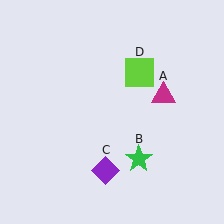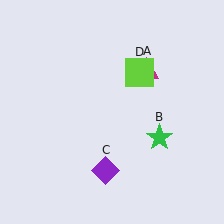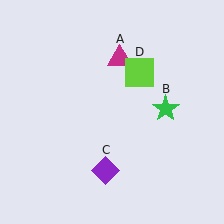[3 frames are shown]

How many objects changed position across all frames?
2 objects changed position: magenta triangle (object A), green star (object B).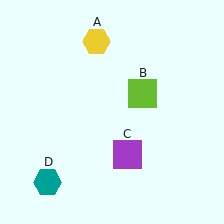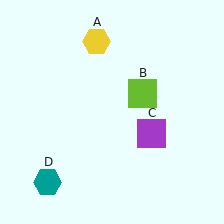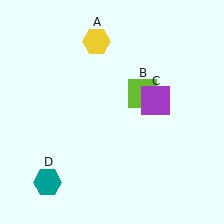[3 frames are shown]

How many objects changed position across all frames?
1 object changed position: purple square (object C).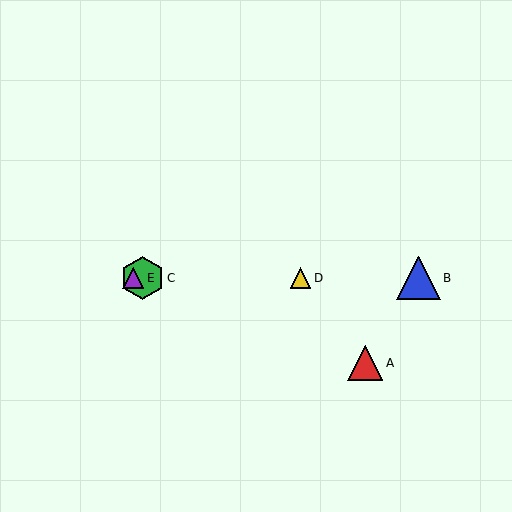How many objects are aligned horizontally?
4 objects (B, C, D, E) are aligned horizontally.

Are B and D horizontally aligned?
Yes, both are at y≈278.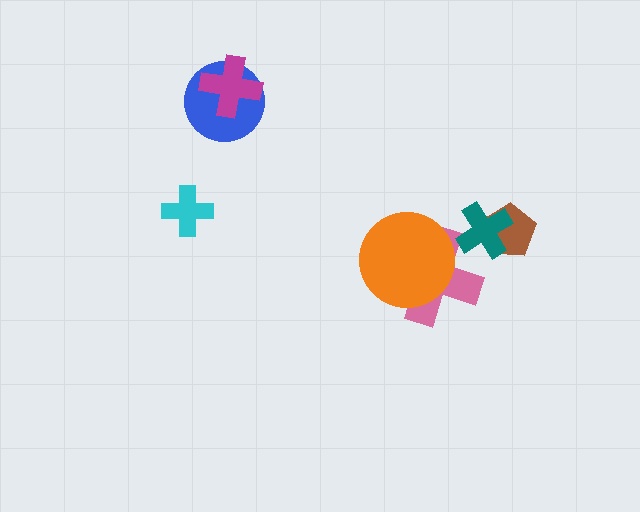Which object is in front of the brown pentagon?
The teal cross is in front of the brown pentagon.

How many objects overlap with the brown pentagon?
1 object overlaps with the brown pentagon.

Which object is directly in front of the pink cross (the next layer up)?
The orange circle is directly in front of the pink cross.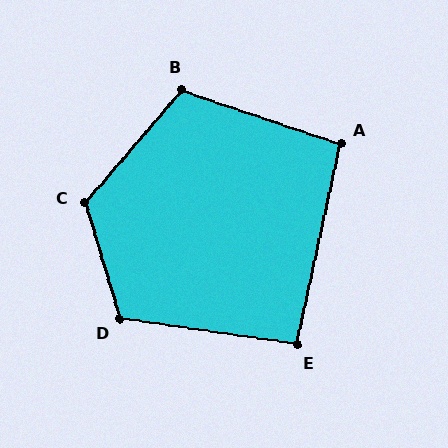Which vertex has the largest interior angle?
C, at approximately 123 degrees.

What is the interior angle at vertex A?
Approximately 97 degrees (obtuse).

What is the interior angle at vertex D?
Approximately 115 degrees (obtuse).